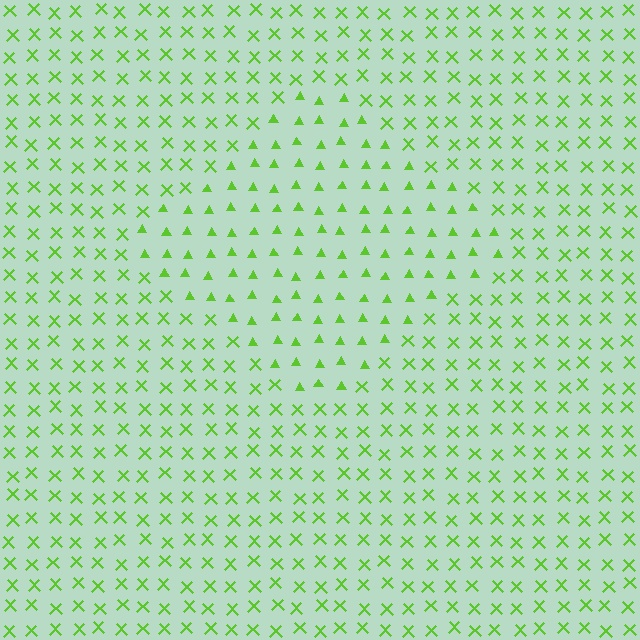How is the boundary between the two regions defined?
The boundary is defined by a change in element shape: triangles inside vs. X marks outside. All elements share the same color and spacing.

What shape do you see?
I see a diamond.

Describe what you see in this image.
The image is filled with small lime elements arranged in a uniform grid. A diamond-shaped region contains triangles, while the surrounding area contains X marks. The boundary is defined purely by the change in element shape.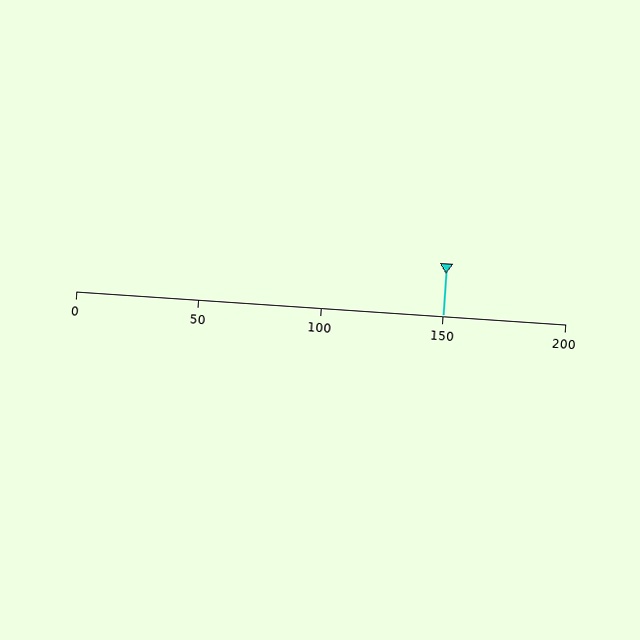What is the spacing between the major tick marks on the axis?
The major ticks are spaced 50 apart.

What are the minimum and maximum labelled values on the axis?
The axis runs from 0 to 200.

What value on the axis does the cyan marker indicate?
The marker indicates approximately 150.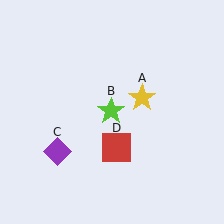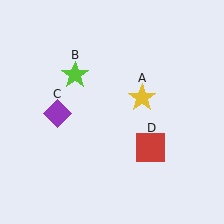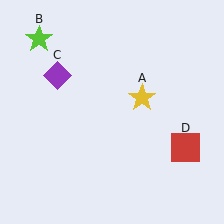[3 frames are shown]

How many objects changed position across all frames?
3 objects changed position: lime star (object B), purple diamond (object C), red square (object D).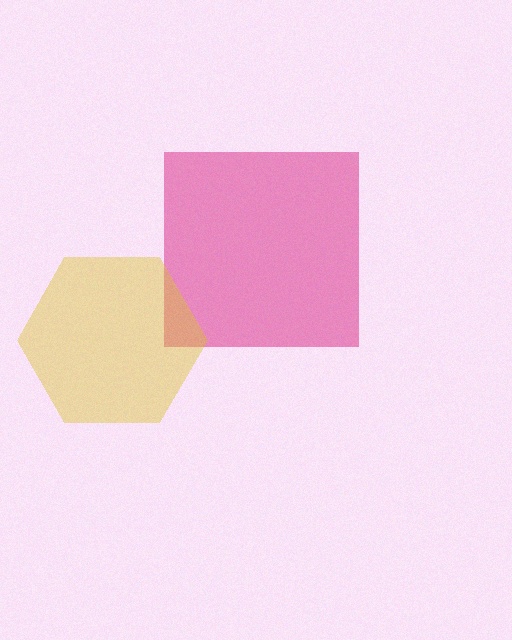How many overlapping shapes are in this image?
There are 2 overlapping shapes in the image.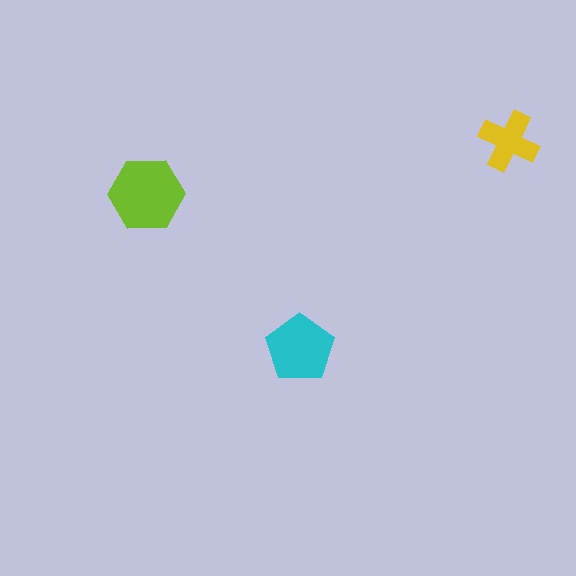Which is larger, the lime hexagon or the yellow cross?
The lime hexagon.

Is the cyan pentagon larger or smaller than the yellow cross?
Larger.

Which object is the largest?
The lime hexagon.